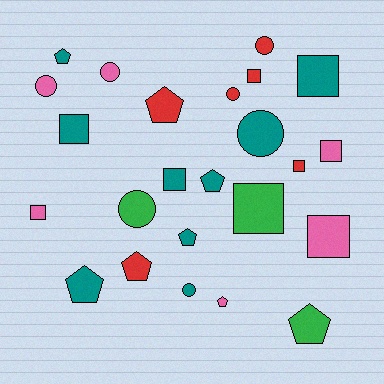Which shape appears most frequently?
Square, with 9 objects.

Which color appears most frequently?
Teal, with 9 objects.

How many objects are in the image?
There are 24 objects.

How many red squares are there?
There are 2 red squares.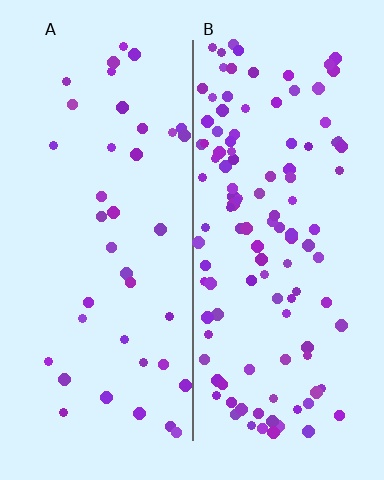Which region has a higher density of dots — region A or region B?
B (the right).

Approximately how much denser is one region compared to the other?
Approximately 3.0× — region B over region A.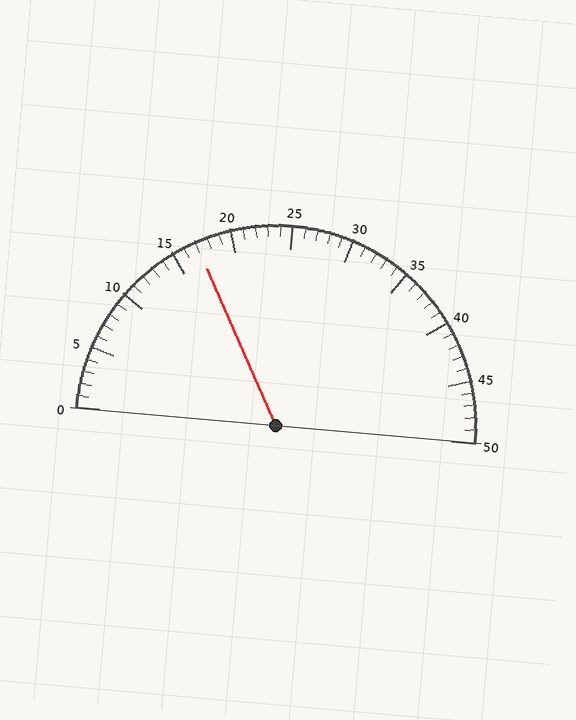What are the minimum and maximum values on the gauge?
The gauge ranges from 0 to 50.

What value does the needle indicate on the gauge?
The needle indicates approximately 17.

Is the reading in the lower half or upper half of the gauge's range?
The reading is in the lower half of the range (0 to 50).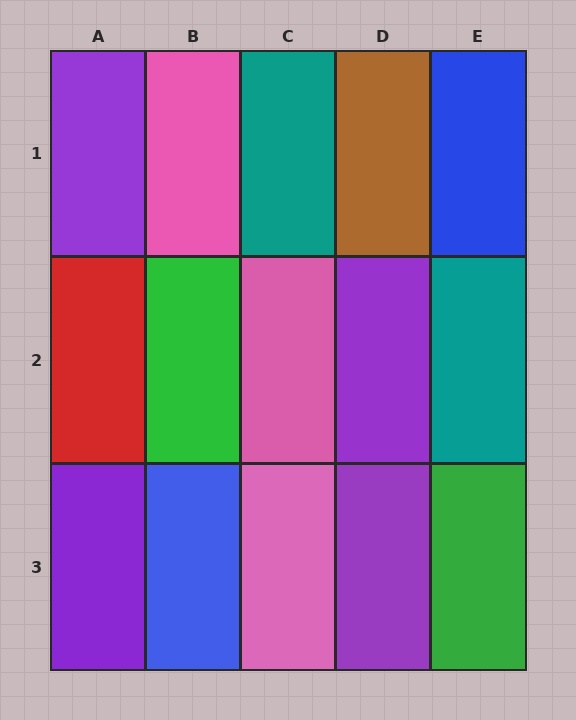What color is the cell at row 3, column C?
Pink.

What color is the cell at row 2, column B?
Green.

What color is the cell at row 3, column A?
Purple.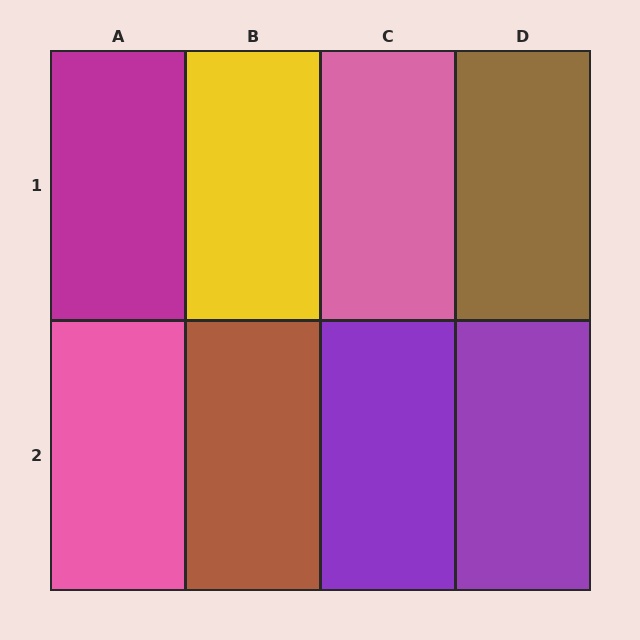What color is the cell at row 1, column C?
Pink.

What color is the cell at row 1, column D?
Brown.